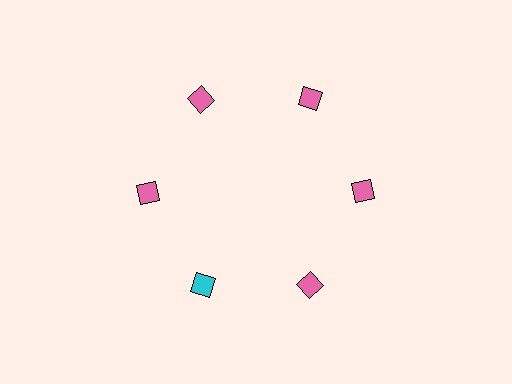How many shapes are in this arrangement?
There are 6 shapes arranged in a ring pattern.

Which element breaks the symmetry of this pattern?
The cyan diamond at roughly the 7 o'clock position breaks the symmetry. All other shapes are pink diamonds.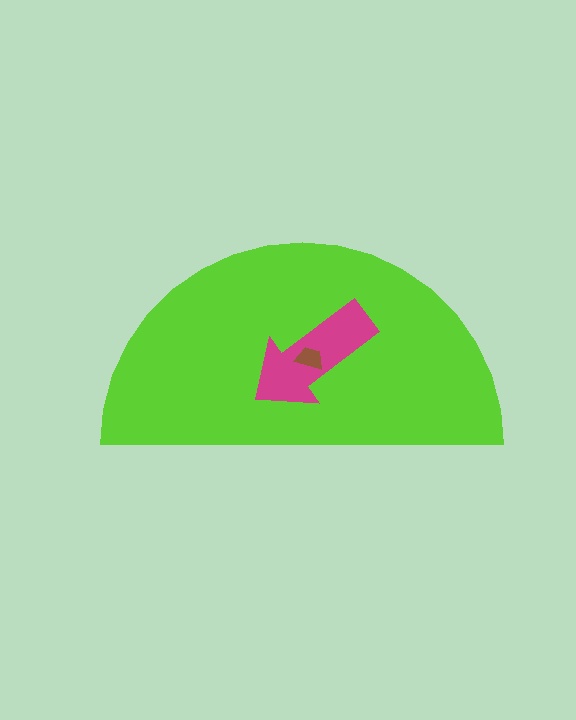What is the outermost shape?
The lime semicircle.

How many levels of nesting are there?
3.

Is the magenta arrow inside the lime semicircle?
Yes.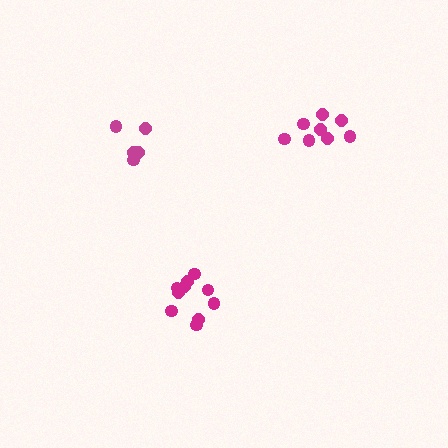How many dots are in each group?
Group 1: 5 dots, Group 2: 10 dots, Group 3: 8 dots (23 total).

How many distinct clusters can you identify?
There are 3 distinct clusters.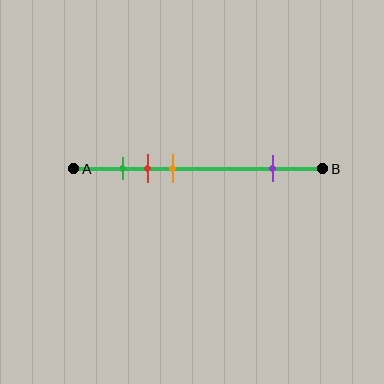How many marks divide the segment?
There are 4 marks dividing the segment.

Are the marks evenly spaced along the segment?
No, the marks are not evenly spaced.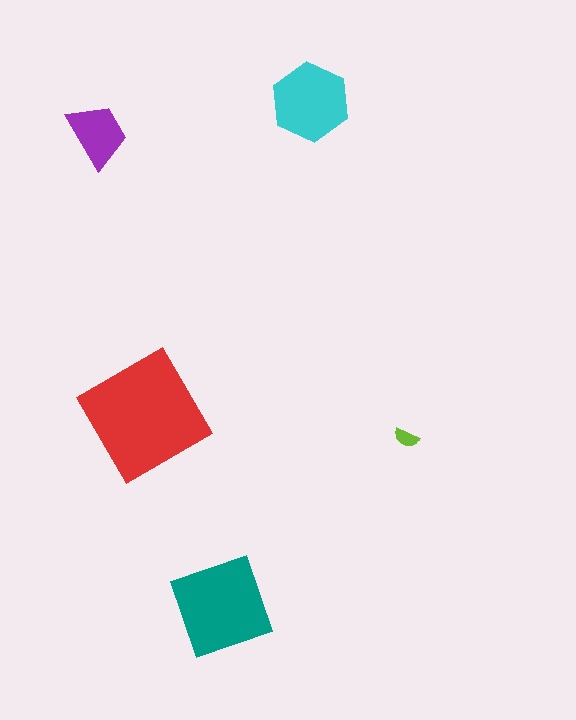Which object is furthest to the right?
The lime semicircle is rightmost.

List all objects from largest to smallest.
The red diamond, the teal diamond, the cyan hexagon, the purple trapezoid, the lime semicircle.